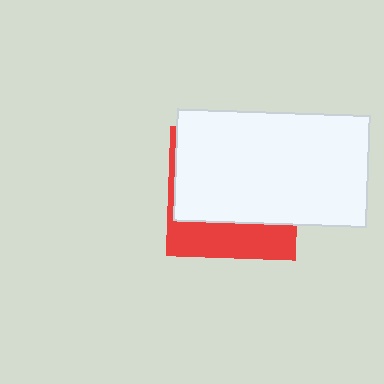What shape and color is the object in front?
The object in front is a white rectangle.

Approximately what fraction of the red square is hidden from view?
Roughly 69% of the red square is hidden behind the white rectangle.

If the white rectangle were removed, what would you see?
You would see the complete red square.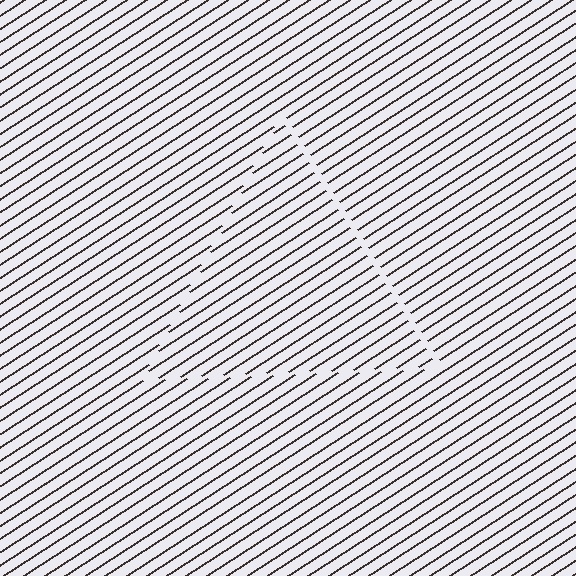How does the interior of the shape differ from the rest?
The interior of the shape contains the same grating, shifted by half a period — the contour is defined by the phase discontinuity where line-ends from the inner and outer gratings abut.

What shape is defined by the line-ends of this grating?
An illusory triangle. The interior of the shape contains the same grating, shifted by half a period — the contour is defined by the phase discontinuity where line-ends from the inner and outer gratings abut.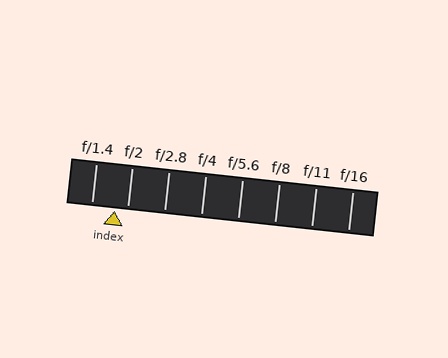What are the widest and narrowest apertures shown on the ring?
The widest aperture shown is f/1.4 and the narrowest is f/16.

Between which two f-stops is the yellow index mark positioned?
The index mark is between f/1.4 and f/2.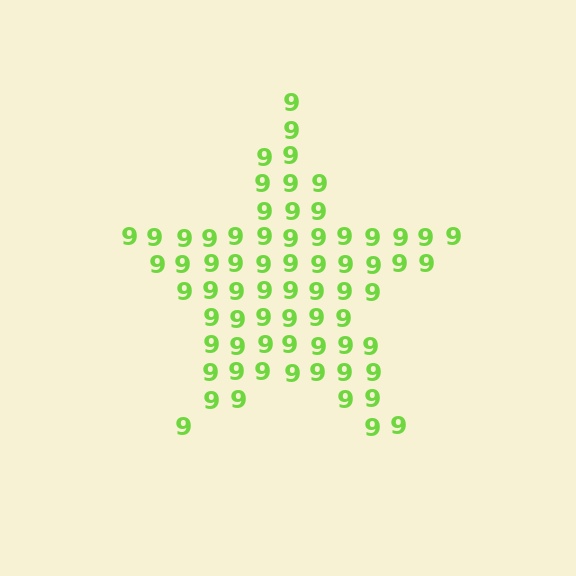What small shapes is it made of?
It is made of small digit 9's.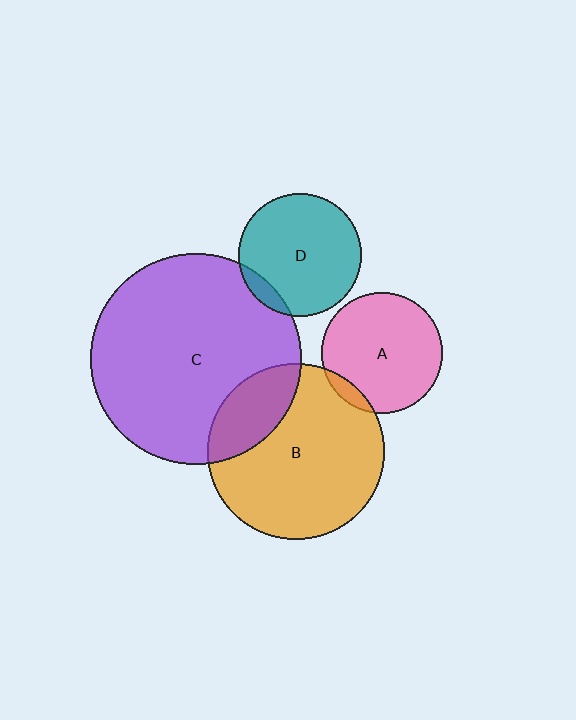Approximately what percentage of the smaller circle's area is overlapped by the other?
Approximately 5%.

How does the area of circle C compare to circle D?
Approximately 2.9 times.